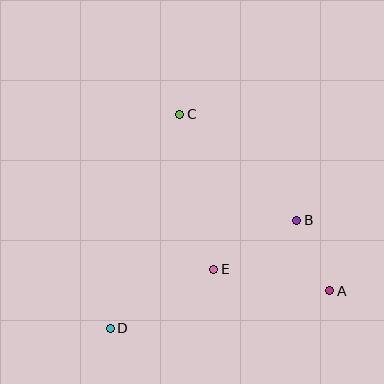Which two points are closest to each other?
Points A and B are closest to each other.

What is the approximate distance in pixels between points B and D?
The distance between B and D is approximately 216 pixels.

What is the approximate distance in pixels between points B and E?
The distance between B and E is approximately 96 pixels.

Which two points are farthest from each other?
Points A and C are farthest from each other.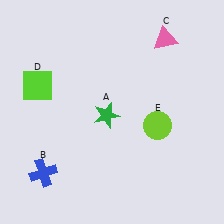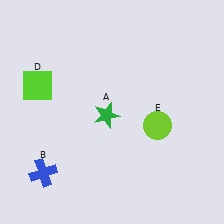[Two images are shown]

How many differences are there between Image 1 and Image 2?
There is 1 difference between the two images.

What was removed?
The pink triangle (C) was removed in Image 2.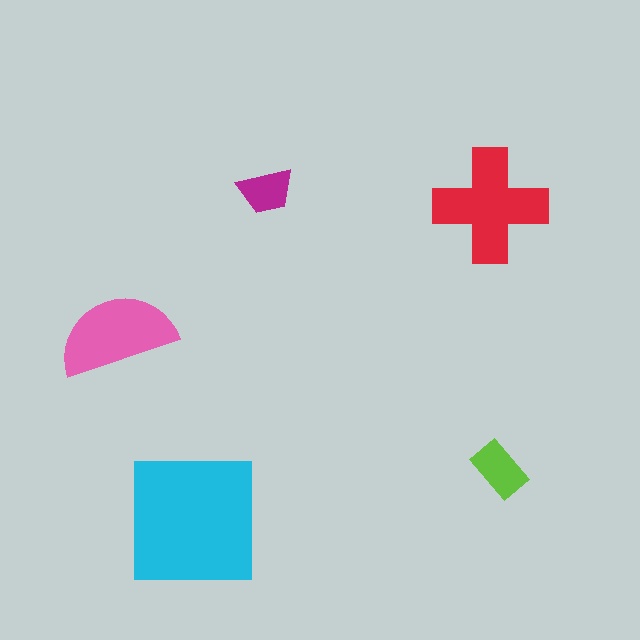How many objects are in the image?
There are 5 objects in the image.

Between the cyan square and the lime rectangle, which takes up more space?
The cyan square.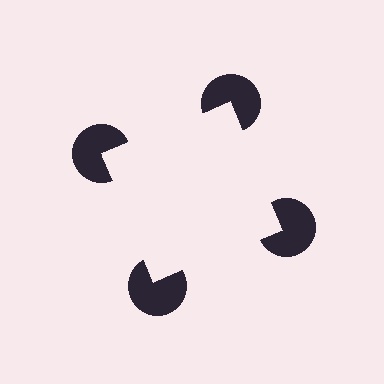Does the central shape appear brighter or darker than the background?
It typically appears slightly brighter than the background, even though no actual brightness change is drawn.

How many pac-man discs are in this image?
There are 4 — one at each vertex of the illusory square.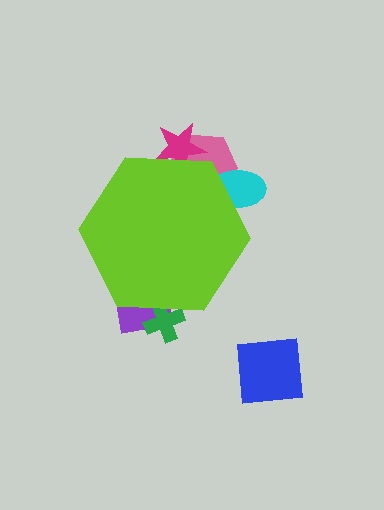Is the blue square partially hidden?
No, the blue square is fully visible.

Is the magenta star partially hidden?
Yes, the magenta star is partially hidden behind the lime hexagon.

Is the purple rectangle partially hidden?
Yes, the purple rectangle is partially hidden behind the lime hexagon.